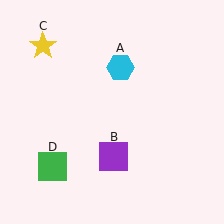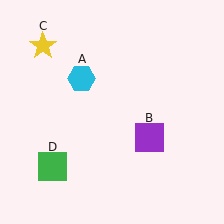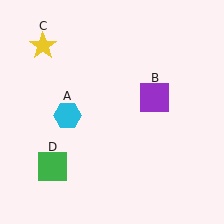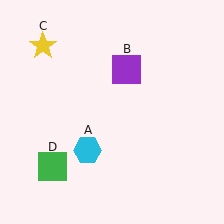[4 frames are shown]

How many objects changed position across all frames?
2 objects changed position: cyan hexagon (object A), purple square (object B).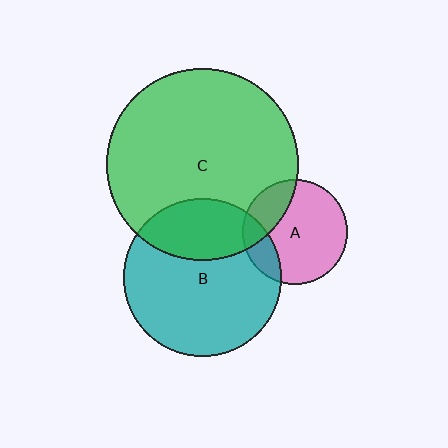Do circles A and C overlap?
Yes.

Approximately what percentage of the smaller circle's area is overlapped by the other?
Approximately 25%.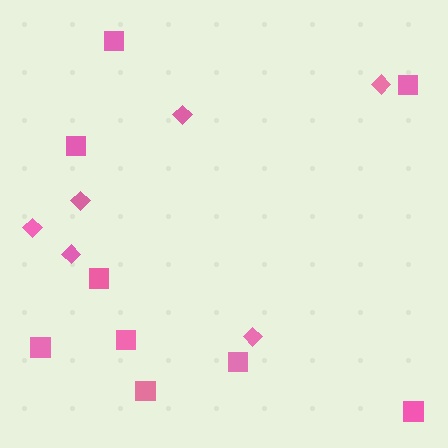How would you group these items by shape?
There are 2 groups: one group of diamonds (6) and one group of squares (9).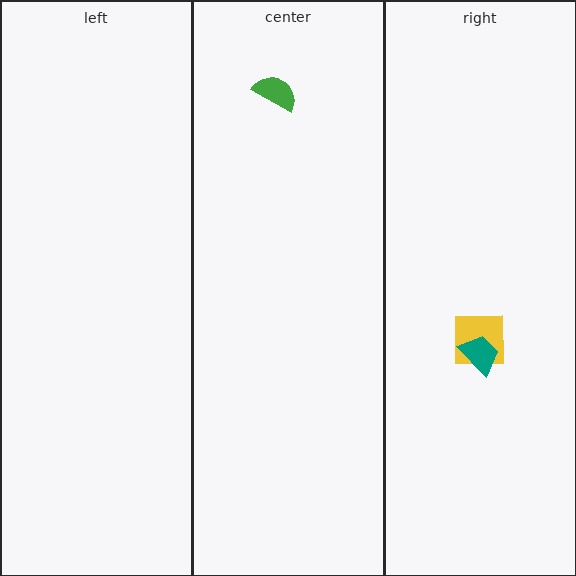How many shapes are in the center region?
1.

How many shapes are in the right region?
2.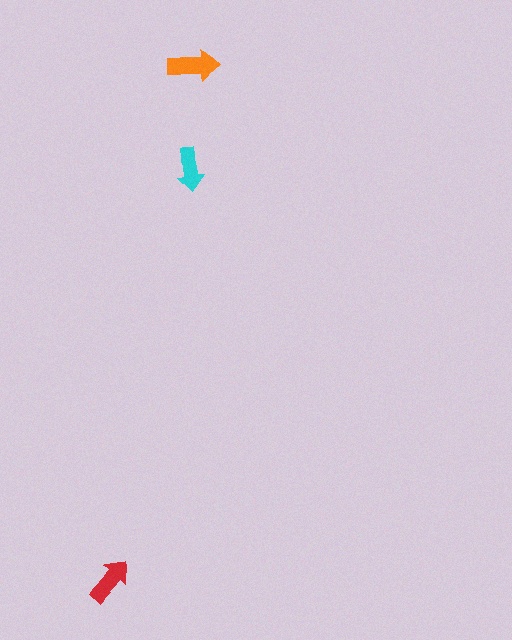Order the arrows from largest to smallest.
the orange one, the red one, the cyan one.